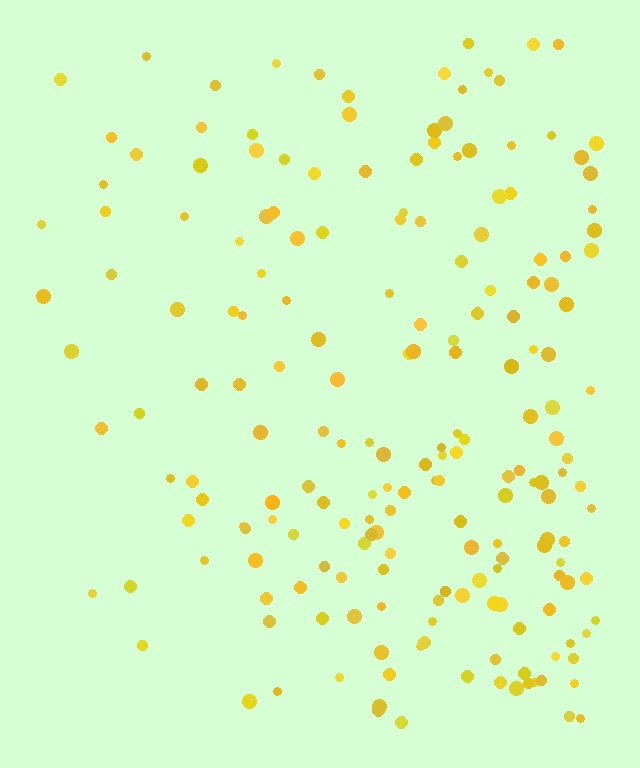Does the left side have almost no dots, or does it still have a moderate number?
Still a moderate number, just noticeably fewer than the right.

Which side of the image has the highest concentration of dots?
The right.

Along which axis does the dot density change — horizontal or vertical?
Horizontal.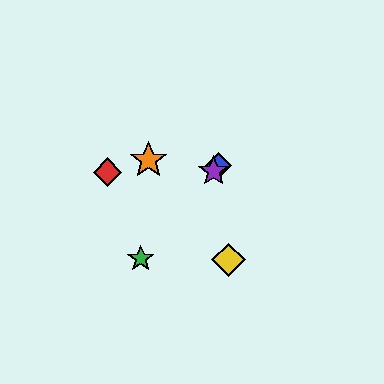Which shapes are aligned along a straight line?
The blue diamond, the green star, the purple star are aligned along a straight line.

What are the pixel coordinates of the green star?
The green star is at (141, 259).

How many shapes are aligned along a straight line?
3 shapes (the blue diamond, the green star, the purple star) are aligned along a straight line.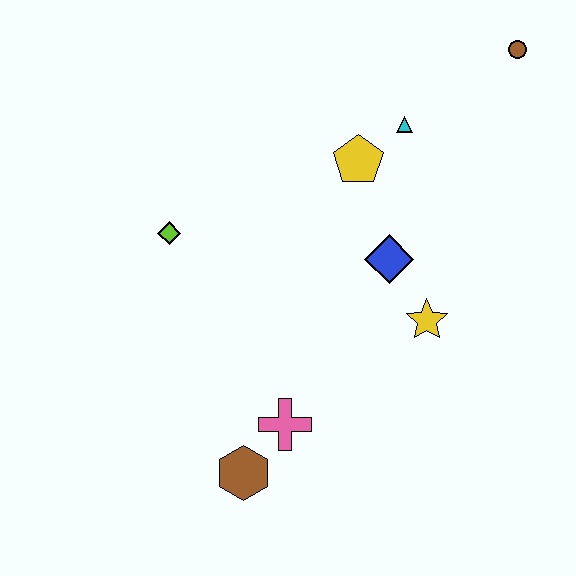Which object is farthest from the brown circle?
The brown hexagon is farthest from the brown circle.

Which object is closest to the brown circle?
The cyan triangle is closest to the brown circle.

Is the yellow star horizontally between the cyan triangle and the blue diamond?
No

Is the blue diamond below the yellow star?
No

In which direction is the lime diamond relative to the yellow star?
The lime diamond is to the left of the yellow star.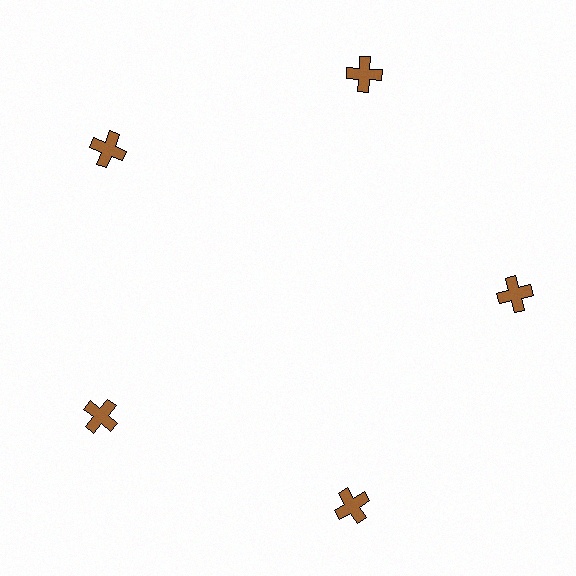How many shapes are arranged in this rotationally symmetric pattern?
There are 5 shapes, arranged in 5 groups of 1.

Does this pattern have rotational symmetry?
Yes, this pattern has 5-fold rotational symmetry. It looks the same after rotating 72 degrees around the center.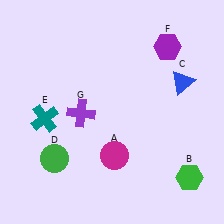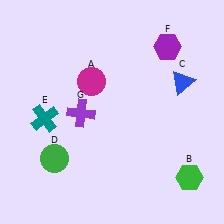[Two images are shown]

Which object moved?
The magenta circle (A) moved up.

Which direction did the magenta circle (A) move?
The magenta circle (A) moved up.